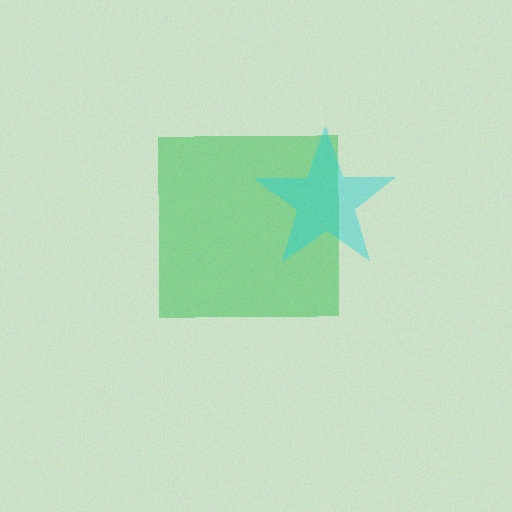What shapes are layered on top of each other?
The layered shapes are: a green square, a cyan star.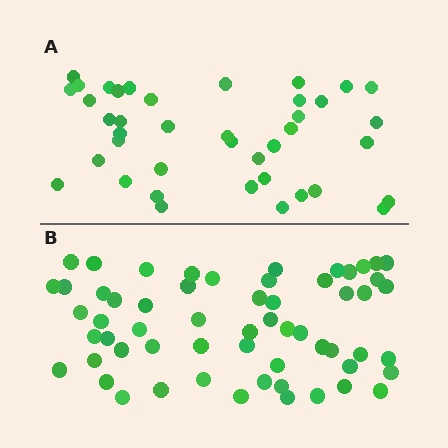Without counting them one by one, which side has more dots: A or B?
Region B (the bottom region) has more dots.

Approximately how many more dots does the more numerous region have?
Region B has approximately 20 more dots than region A.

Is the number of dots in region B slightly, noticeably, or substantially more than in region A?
Region B has substantially more. The ratio is roughly 1.5 to 1.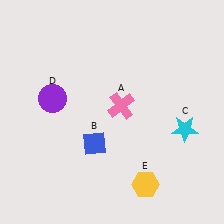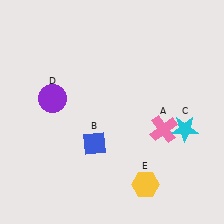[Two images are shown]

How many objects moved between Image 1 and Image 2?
1 object moved between the two images.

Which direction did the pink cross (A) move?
The pink cross (A) moved right.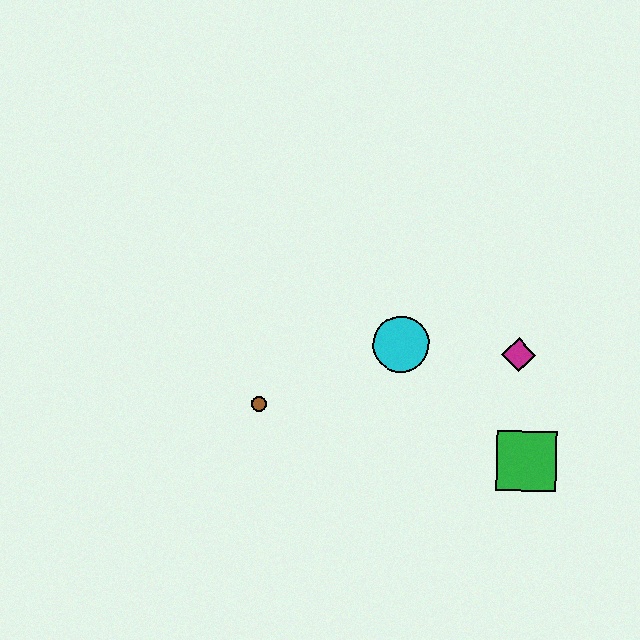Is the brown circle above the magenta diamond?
No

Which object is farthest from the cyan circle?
The green square is farthest from the cyan circle.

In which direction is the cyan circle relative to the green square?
The cyan circle is to the left of the green square.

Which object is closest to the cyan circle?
The magenta diamond is closest to the cyan circle.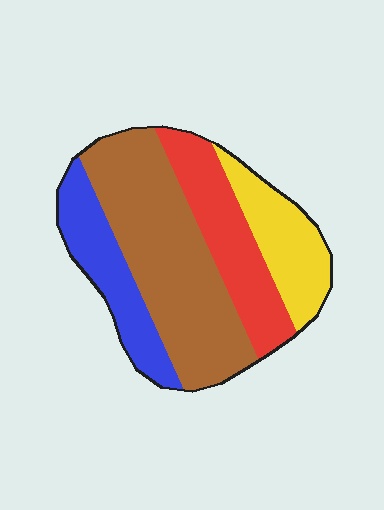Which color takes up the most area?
Brown, at roughly 45%.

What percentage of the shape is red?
Red takes up about one fifth (1/5) of the shape.